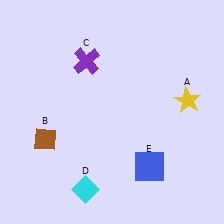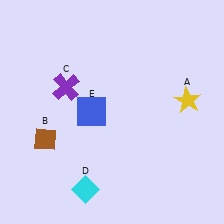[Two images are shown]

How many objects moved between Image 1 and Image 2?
2 objects moved between the two images.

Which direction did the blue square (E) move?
The blue square (E) moved left.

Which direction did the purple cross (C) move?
The purple cross (C) moved down.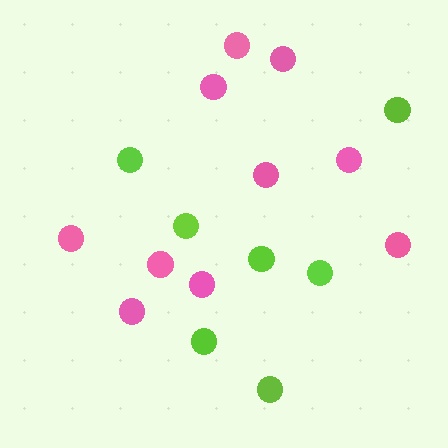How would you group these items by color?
There are 2 groups: one group of lime circles (7) and one group of pink circles (10).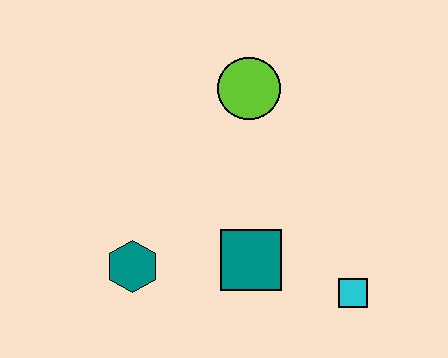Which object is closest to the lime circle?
The teal square is closest to the lime circle.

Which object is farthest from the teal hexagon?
The cyan square is farthest from the teal hexagon.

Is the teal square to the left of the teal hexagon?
No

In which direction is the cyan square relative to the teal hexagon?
The cyan square is to the right of the teal hexagon.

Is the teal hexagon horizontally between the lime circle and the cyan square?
No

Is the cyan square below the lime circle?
Yes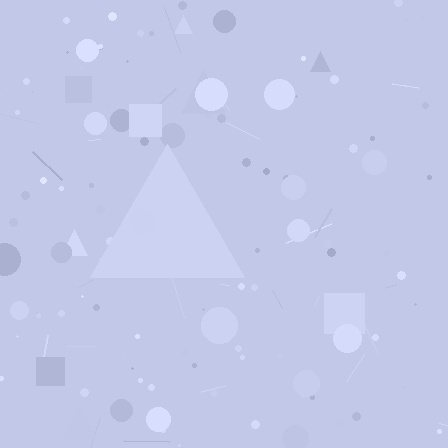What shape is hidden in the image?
A triangle is hidden in the image.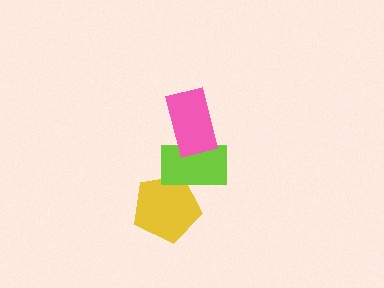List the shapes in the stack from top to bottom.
From top to bottom: the pink rectangle, the lime rectangle, the yellow pentagon.